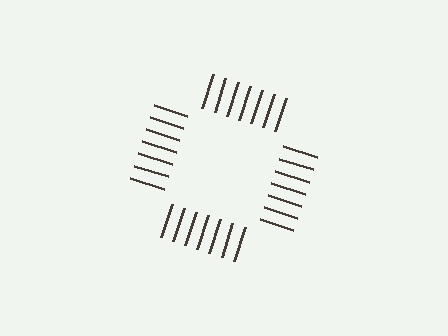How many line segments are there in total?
28 — 7 along each of the 4 edges.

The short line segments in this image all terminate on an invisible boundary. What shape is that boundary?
An illusory square — the line segments terminate on its edges but no continuous stroke is drawn.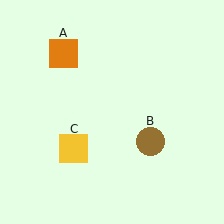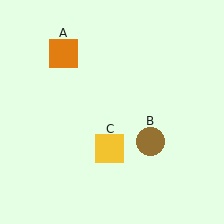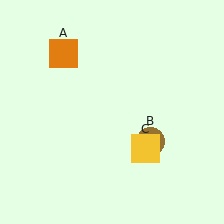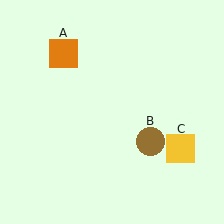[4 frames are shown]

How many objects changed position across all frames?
1 object changed position: yellow square (object C).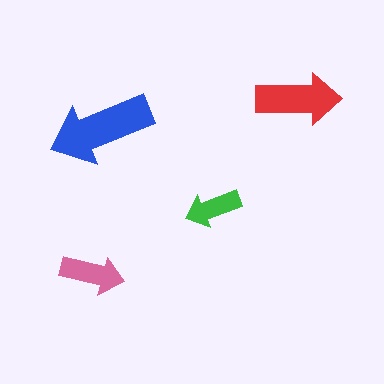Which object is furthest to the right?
The red arrow is rightmost.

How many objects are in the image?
There are 4 objects in the image.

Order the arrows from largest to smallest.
the blue one, the red one, the pink one, the green one.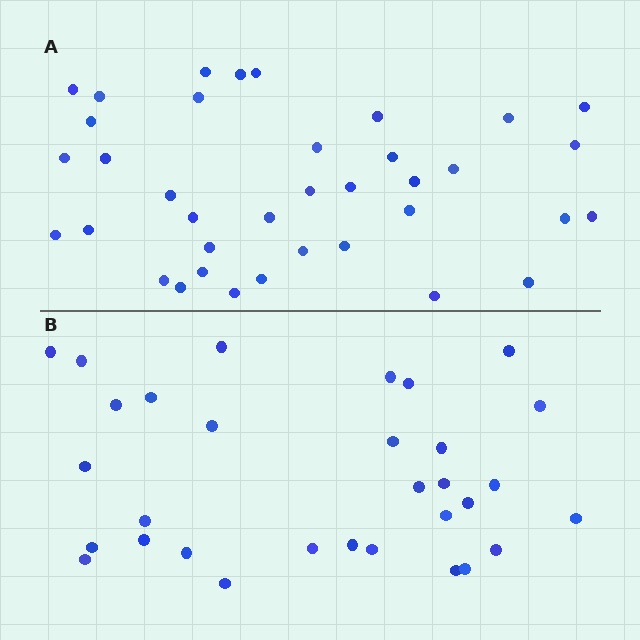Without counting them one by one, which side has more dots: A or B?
Region A (the top region) has more dots.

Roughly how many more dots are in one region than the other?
Region A has about 6 more dots than region B.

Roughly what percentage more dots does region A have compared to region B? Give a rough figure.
About 20% more.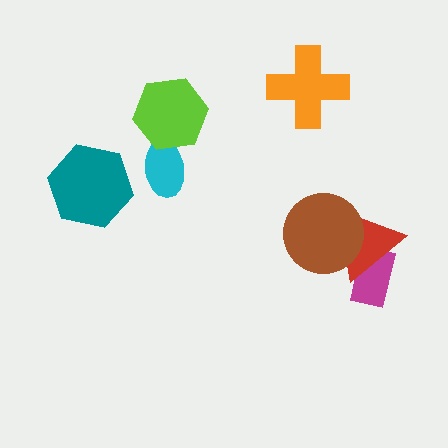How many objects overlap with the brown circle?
1 object overlaps with the brown circle.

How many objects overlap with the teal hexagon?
0 objects overlap with the teal hexagon.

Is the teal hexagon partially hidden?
No, no other shape covers it.